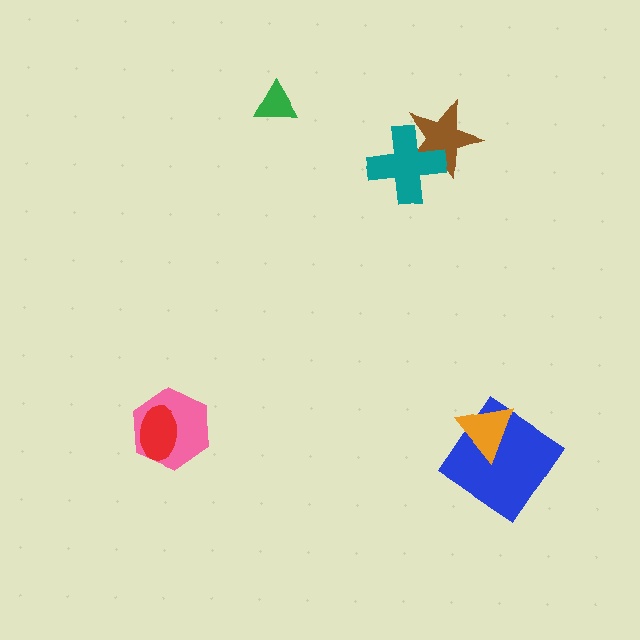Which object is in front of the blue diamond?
The orange triangle is in front of the blue diamond.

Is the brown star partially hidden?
Yes, it is partially covered by another shape.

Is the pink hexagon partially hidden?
Yes, it is partially covered by another shape.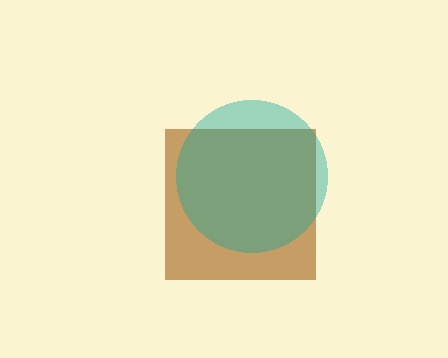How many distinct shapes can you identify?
There are 2 distinct shapes: a brown square, a teal circle.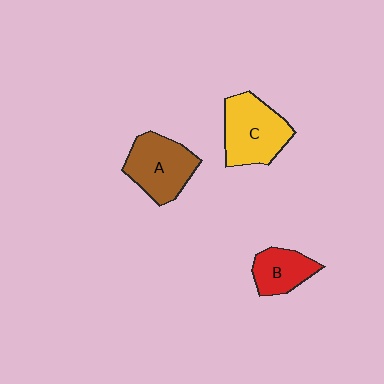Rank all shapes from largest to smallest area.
From largest to smallest: C (yellow), A (brown), B (red).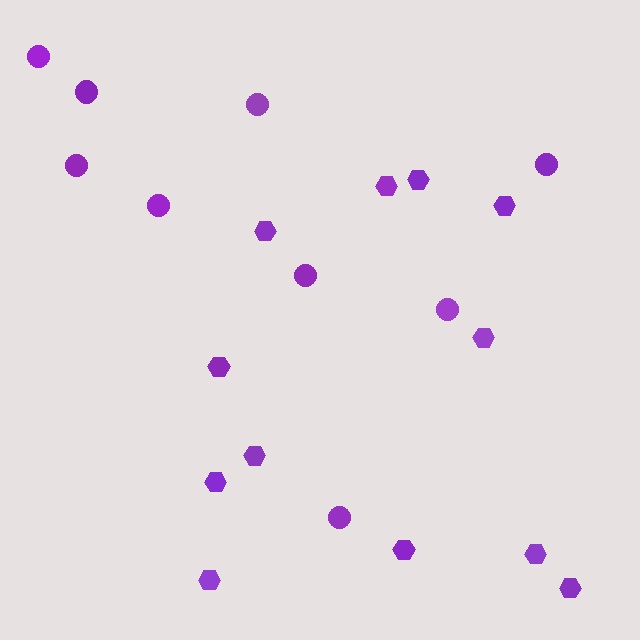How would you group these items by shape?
There are 2 groups: one group of circles (9) and one group of hexagons (12).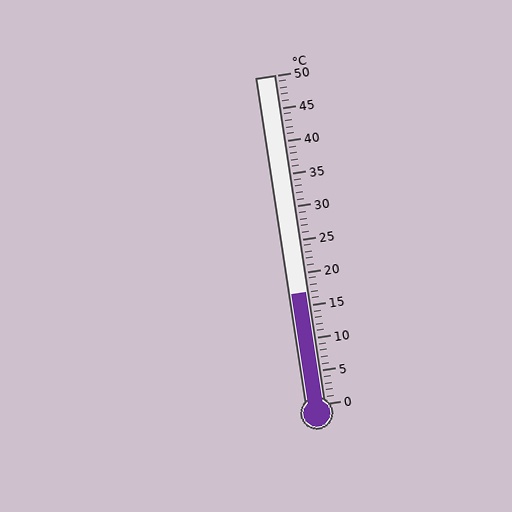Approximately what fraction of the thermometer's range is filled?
The thermometer is filled to approximately 35% of its range.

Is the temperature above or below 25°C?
The temperature is below 25°C.